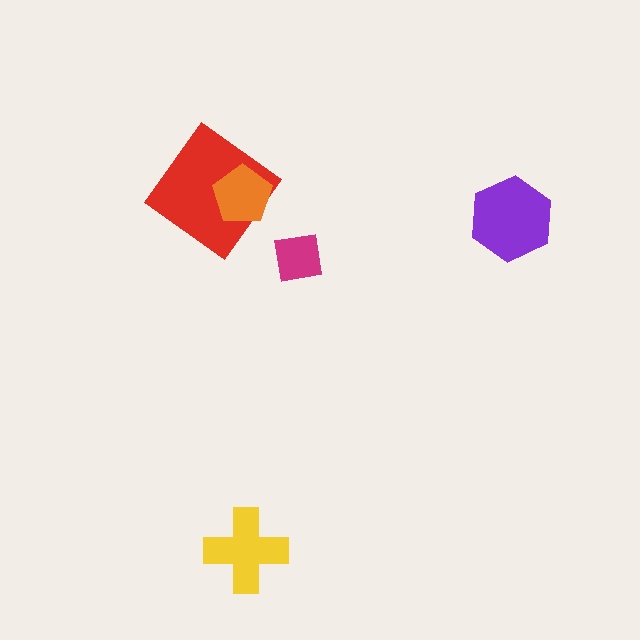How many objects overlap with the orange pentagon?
1 object overlaps with the orange pentagon.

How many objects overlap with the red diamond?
1 object overlaps with the red diamond.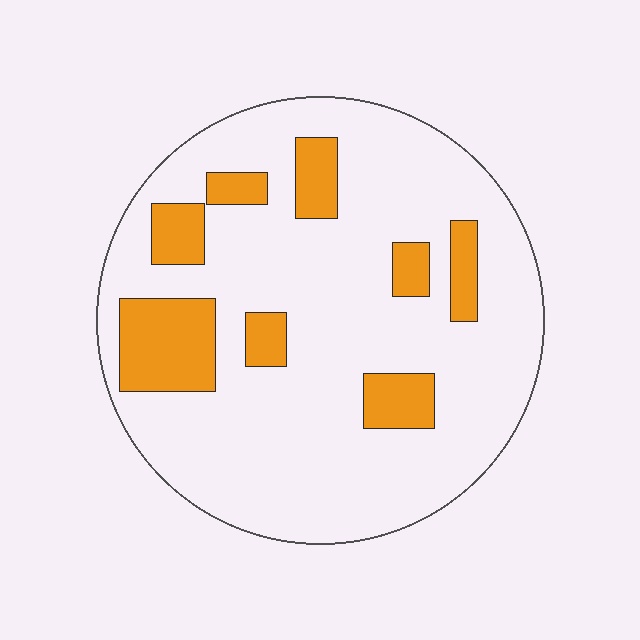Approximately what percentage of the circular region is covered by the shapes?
Approximately 20%.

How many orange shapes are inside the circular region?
8.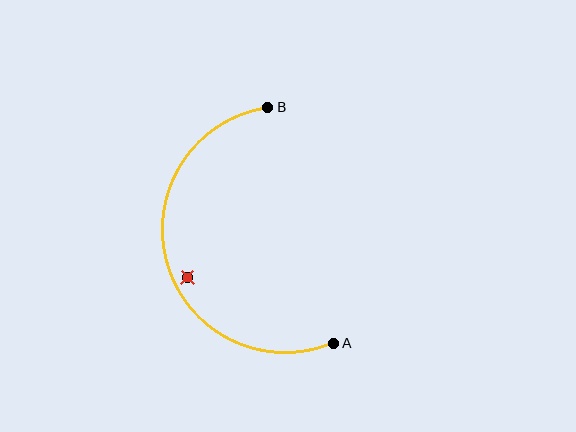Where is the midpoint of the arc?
The arc midpoint is the point on the curve farthest from the straight line joining A and B. It sits to the left of that line.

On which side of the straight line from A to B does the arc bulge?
The arc bulges to the left of the straight line connecting A and B.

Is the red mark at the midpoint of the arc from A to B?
No — the red mark does not lie on the arc at all. It sits slightly inside the curve.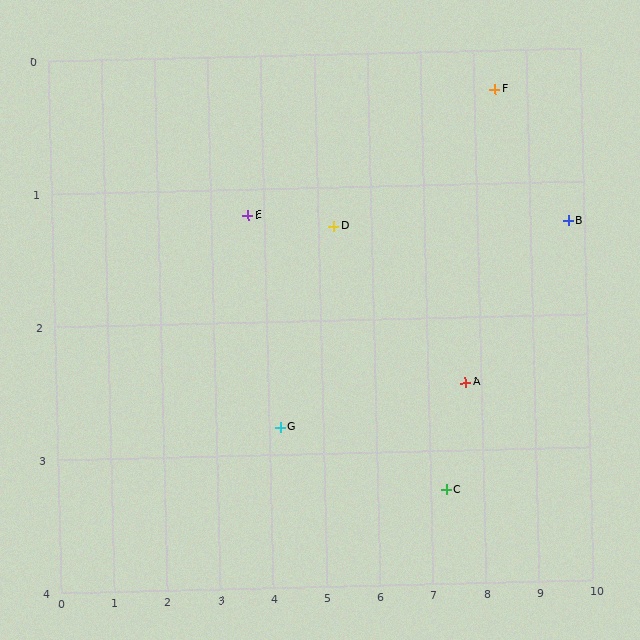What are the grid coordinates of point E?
Point E is at approximately (3.7, 1.2).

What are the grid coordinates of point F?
Point F is at approximately (8.4, 0.3).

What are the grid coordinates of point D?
Point D is at approximately (5.3, 1.3).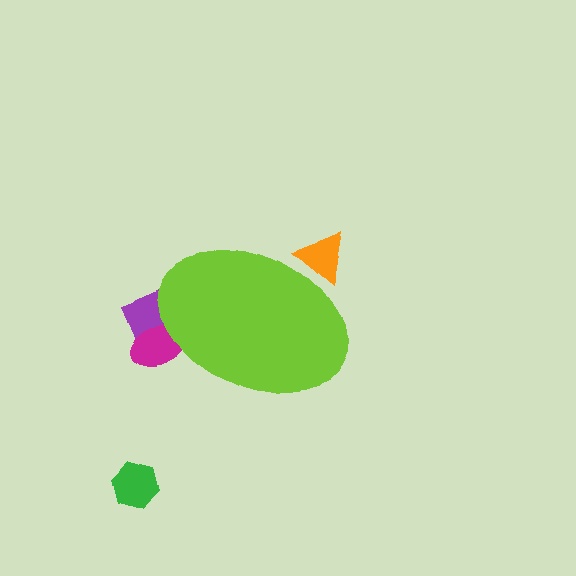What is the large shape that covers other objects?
A lime ellipse.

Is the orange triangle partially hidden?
Yes, the orange triangle is partially hidden behind the lime ellipse.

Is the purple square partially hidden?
Yes, the purple square is partially hidden behind the lime ellipse.